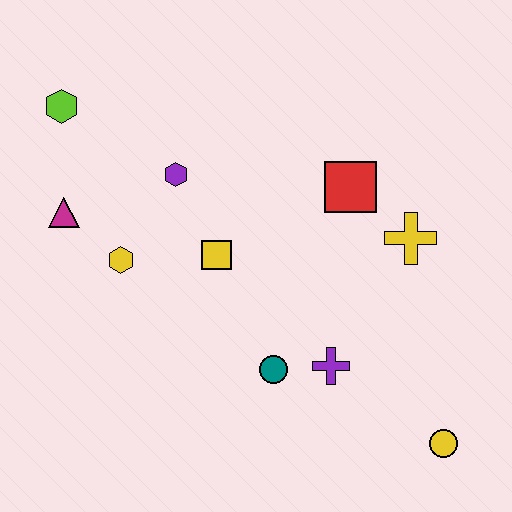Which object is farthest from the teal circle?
The lime hexagon is farthest from the teal circle.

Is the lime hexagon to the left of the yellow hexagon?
Yes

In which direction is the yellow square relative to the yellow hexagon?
The yellow square is to the right of the yellow hexagon.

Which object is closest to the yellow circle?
The purple cross is closest to the yellow circle.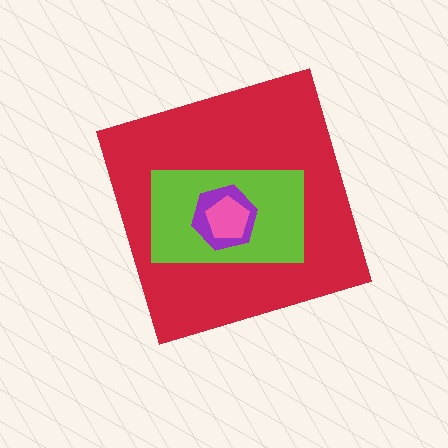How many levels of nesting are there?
4.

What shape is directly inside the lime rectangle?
The purple hexagon.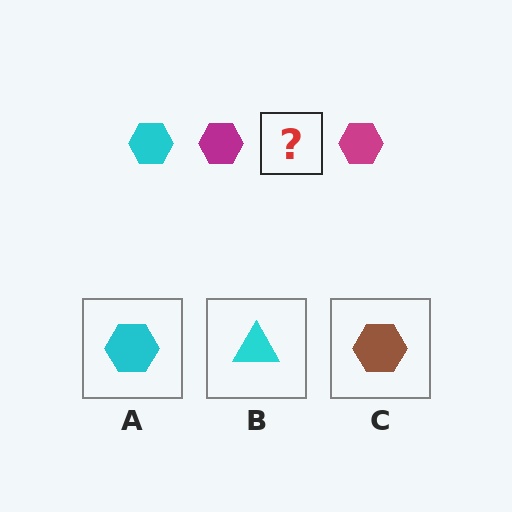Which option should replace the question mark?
Option A.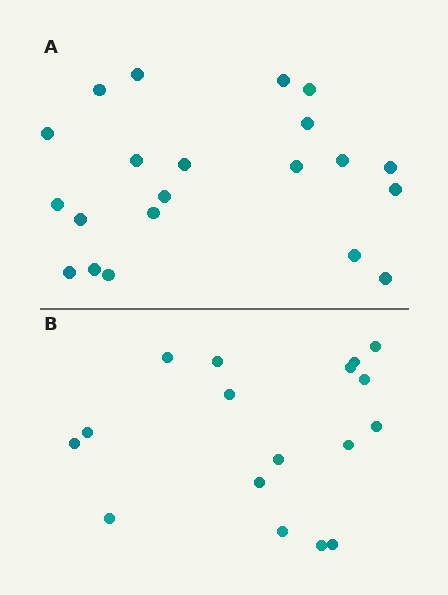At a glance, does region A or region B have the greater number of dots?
Region A (the top region) has more dots.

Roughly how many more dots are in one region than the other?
Region A has about 4 more dots than region B.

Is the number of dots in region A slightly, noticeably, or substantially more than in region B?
Region A has only slightly more — the two regions are fairly close. The ratio is roughly 1.2 to 1.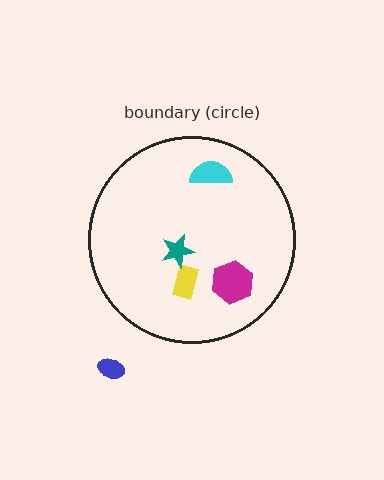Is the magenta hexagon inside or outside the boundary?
Inside.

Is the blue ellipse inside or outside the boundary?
Outside.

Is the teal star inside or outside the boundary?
Inside.